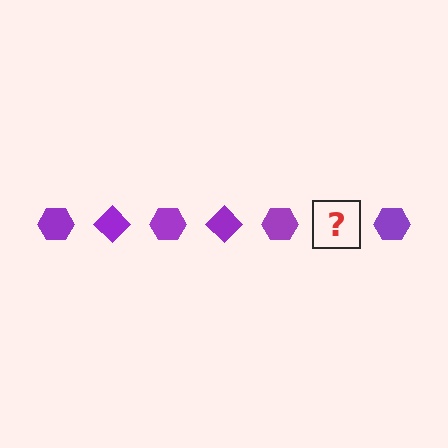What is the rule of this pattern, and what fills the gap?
The rule is that the pattern cycles through hexagon, diamond shapes in purple. The gap should be filled with a purple diamond.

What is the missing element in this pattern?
The missing element is a purple diamond.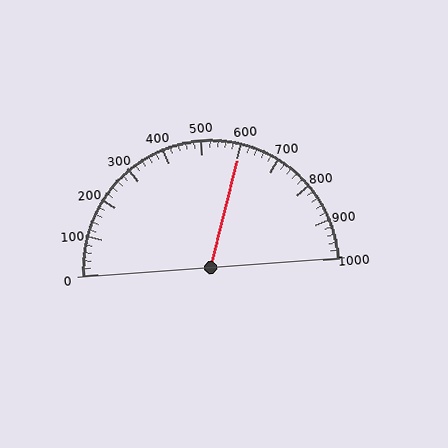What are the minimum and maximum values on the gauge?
The gauge ranges from 0 to 1000.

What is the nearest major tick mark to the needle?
The nearest major tick mark is 600.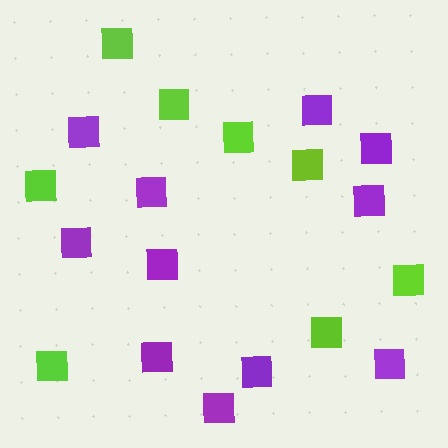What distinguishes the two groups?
There are 2 groups: one group of purple squares (11) and one group of lime squares (8).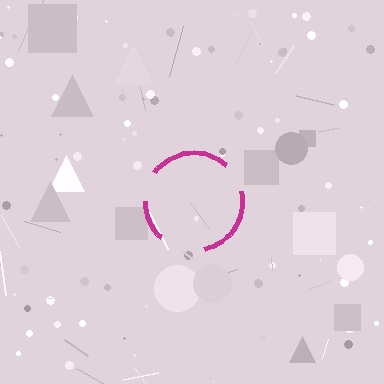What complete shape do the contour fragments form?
The contour fragments form a circle.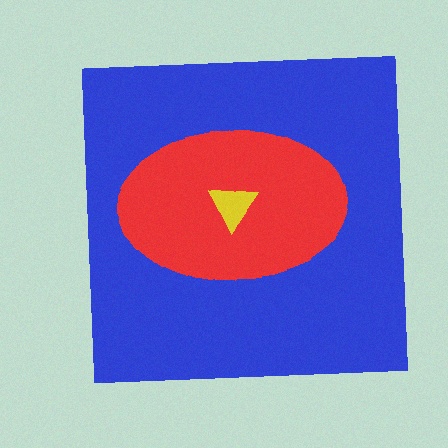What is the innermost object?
The yellow triangle.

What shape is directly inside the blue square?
The red ellipse.